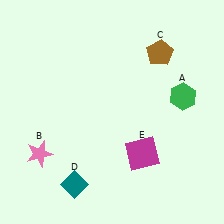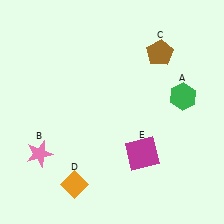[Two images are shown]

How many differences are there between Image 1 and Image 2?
There is 1 difference between the two images.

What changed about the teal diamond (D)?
In Image 1, D is teal. In Image 2, it changed to orange.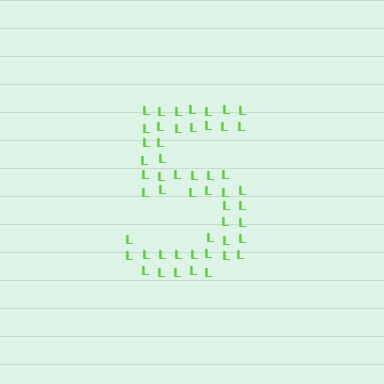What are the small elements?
The small elements are letter L's.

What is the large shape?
The large shape is the digit 5.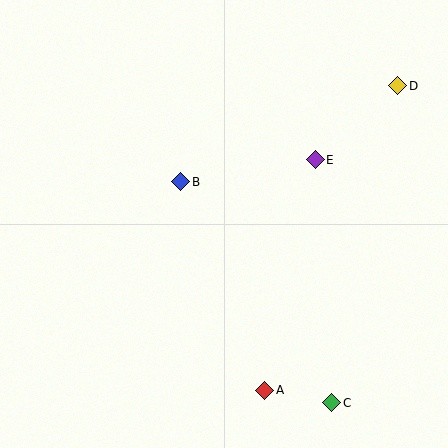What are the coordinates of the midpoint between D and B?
The midpoint between D and B is at (289, 134).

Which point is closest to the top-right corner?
Point D is closest to the top-right corner.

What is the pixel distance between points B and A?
The distance between B and A is 225 pixels.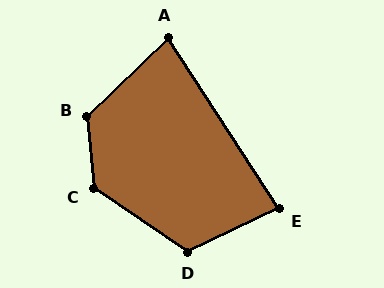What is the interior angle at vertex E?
Approximately 83 degrees (acute).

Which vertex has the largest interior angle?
B, at approximately 129 degrees.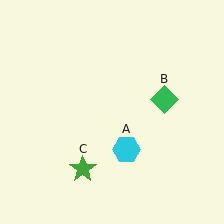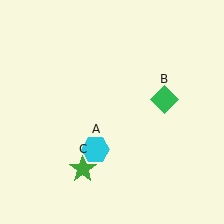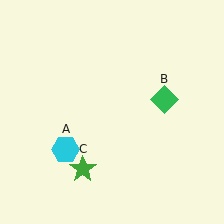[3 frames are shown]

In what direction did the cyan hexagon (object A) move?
The cyan hexagon (object A) moved left.